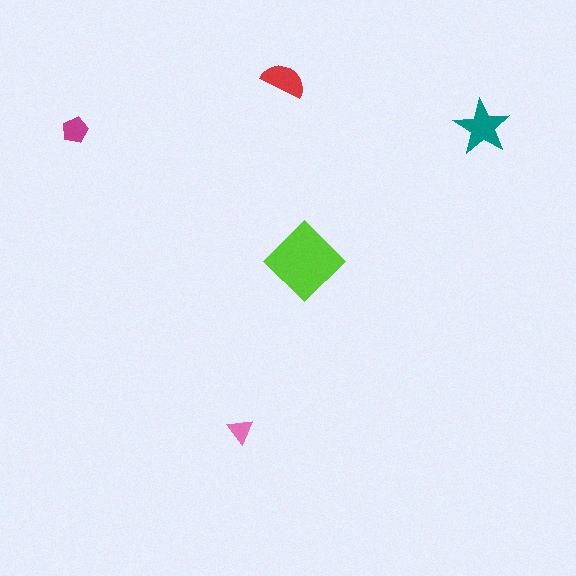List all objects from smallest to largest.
The pink triangle, the magenta pentagon, the red semicircle, the teal star, the lime diamond.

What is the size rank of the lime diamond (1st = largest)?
1st.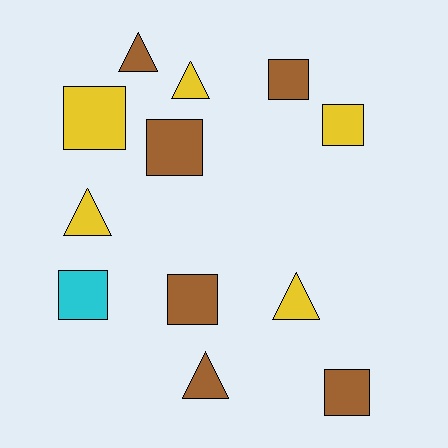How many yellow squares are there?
There are 2 yellow squares.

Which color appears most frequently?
Brown, with 6 objects.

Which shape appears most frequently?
Square, with 7 objects.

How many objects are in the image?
There are 12 objects.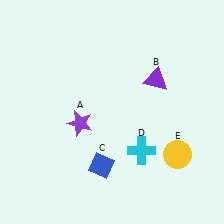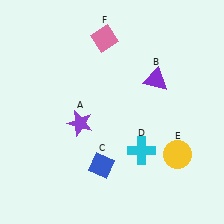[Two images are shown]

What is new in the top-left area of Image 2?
A pink diamond (F) was added in the top-left area of Image 2.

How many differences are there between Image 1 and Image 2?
There is 1 difference between the two images.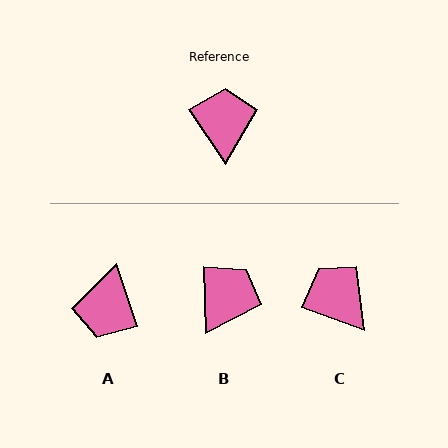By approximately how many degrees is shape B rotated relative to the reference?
Approximately 32 degrees clockwise.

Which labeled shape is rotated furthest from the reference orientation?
A, about 165 degrees away.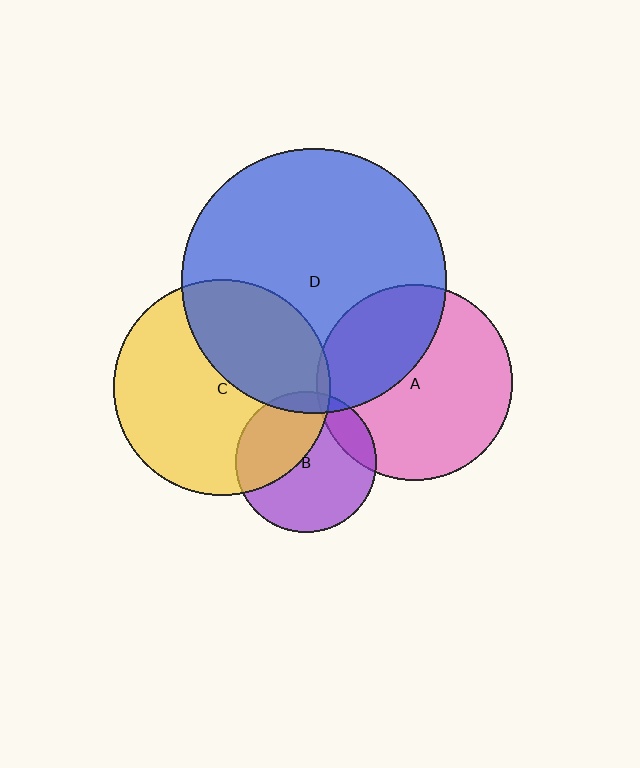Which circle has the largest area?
Circle D (blue).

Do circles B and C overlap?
Yes.